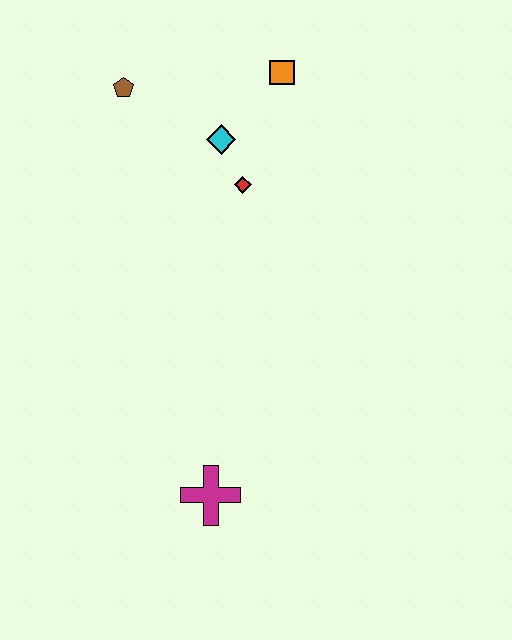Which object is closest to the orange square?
The cyan diamond is closest to the orange square.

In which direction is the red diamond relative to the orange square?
The red diamond is below the orange square.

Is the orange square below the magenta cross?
No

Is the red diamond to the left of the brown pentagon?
No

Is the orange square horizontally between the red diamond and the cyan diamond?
No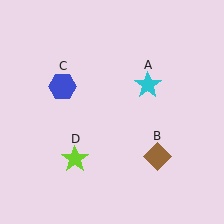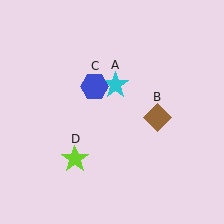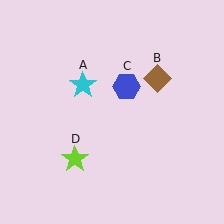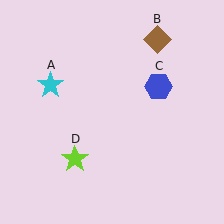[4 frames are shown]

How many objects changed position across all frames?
3 objects changed position: cyan star (object A), brown diamond (object B), blue hexagon (object C).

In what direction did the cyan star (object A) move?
The cyan star (object A) moved left.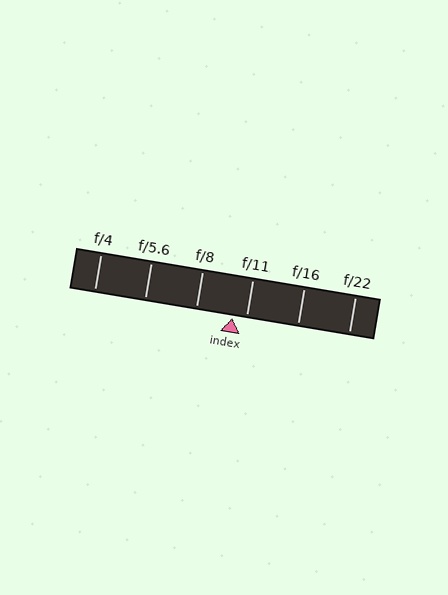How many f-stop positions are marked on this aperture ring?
There are 6 f-stop positions marked.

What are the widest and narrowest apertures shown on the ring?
The widest aperture shown is f/4 and the narrowest is f/22.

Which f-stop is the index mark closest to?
The index mark is closest to f/11.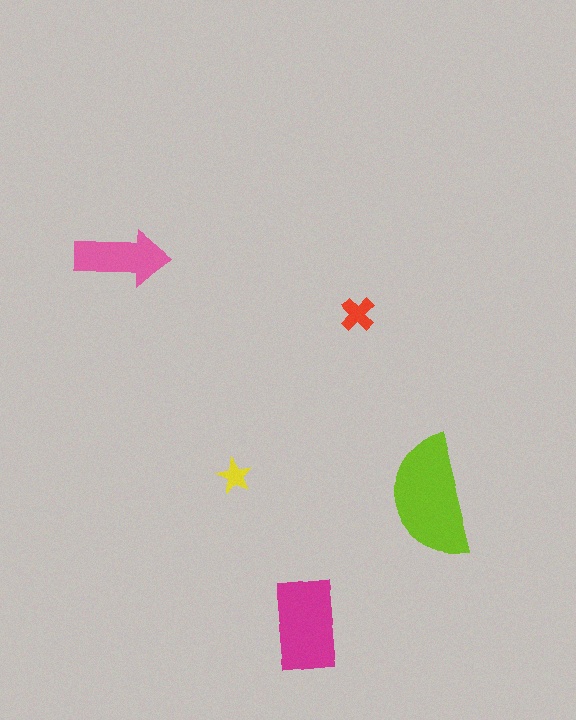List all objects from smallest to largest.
The yellow star, the red cross, the pink arrow, the magenta rectangle, the lime semicircle.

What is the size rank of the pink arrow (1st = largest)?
3rd.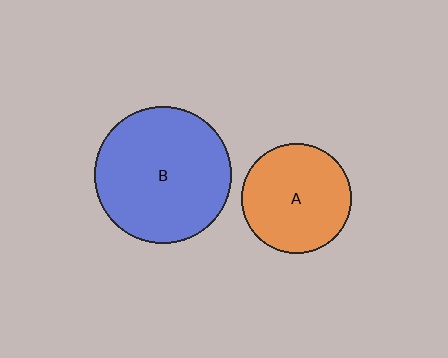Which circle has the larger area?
Circle B (blue).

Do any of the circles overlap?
No, none of the circles overlap.